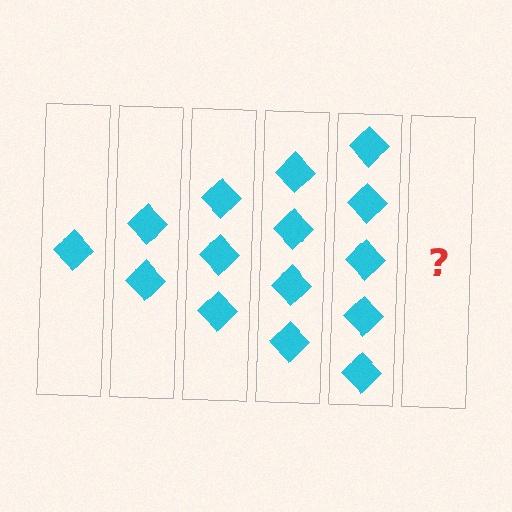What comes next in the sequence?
The next element should be 6 diamonds.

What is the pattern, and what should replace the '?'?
The pattern is that each step adds one more diamond. The '?' should be 6 diamonds.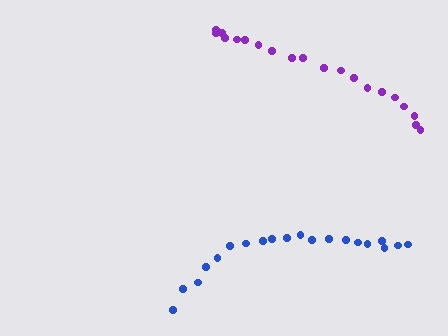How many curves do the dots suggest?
There are 2 distinct paths.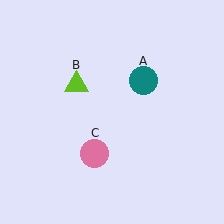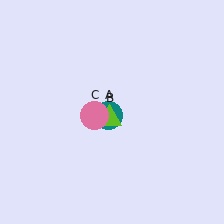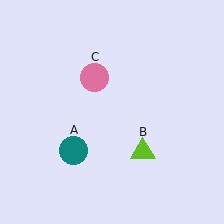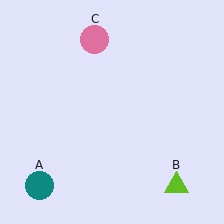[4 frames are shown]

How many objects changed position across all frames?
3 objects changed position: teal circle (object A), lime triangle (object B), pink circle (object C).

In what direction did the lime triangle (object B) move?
The lime triangle (object B) moved down and to the right.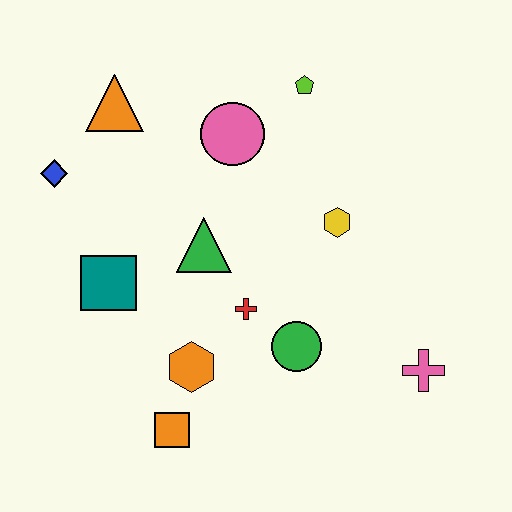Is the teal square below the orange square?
No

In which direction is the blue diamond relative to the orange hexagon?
The blue diamond is above the orange hexagon.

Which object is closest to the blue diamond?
The orange triangle is closest to the blue diamond.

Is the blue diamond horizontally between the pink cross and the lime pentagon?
No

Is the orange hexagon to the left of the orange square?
No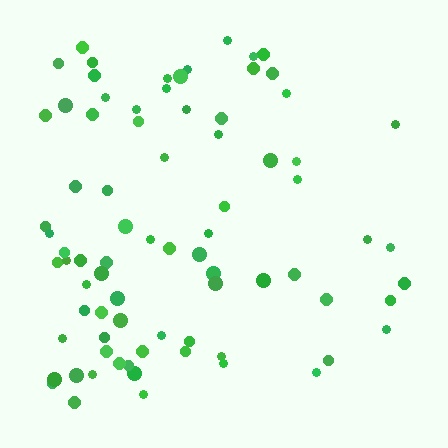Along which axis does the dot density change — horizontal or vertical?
Horizontal.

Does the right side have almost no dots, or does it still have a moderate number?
Still a moderate number, just noticeably fewer than the left.